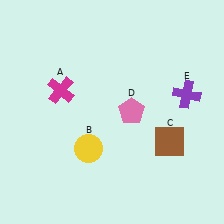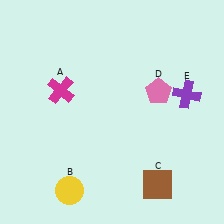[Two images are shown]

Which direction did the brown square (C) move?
The brown square (C) moved down.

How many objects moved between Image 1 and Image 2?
3 objects moved between the two images.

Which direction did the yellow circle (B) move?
The yellow circle (B) moved down.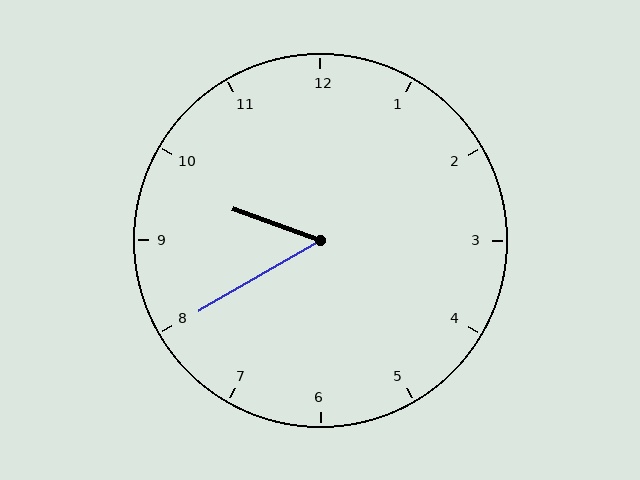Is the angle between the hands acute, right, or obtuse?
It is acute.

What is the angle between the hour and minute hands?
Approximately 50 degrees.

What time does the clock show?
9:40.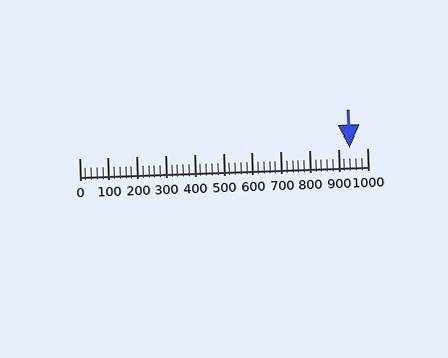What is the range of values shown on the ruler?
The ruler shows values from 0 to 1000.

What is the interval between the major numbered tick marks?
The major tick marks are spaced 100 units apart.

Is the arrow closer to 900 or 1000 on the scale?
The arrow is closer to 900.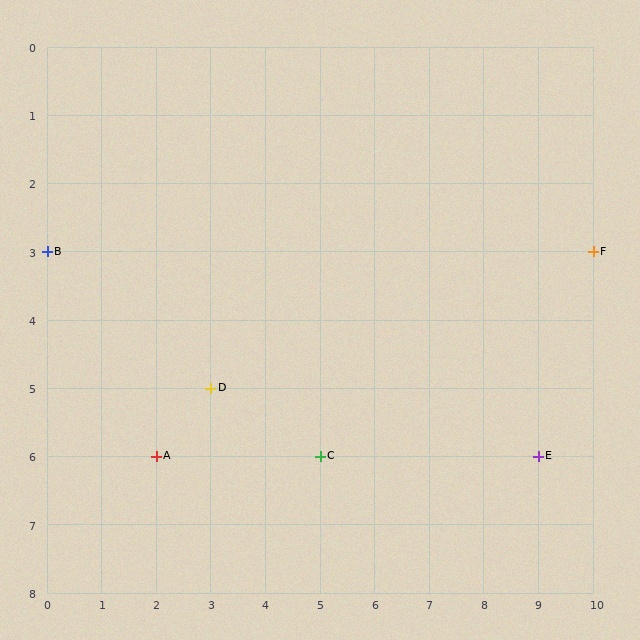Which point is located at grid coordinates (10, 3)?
Point F is at (10, 3).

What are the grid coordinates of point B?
Point B is at grid coordinates (0, 3).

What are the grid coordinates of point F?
Point F is at grid coordinates (10, 3).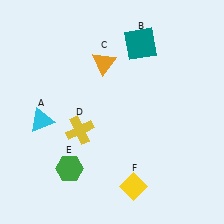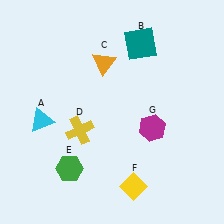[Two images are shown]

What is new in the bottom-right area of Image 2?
A magenta hexagon (G) was added in the bottom-right area of Image 2.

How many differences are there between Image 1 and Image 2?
There is 1 difference between the two images.